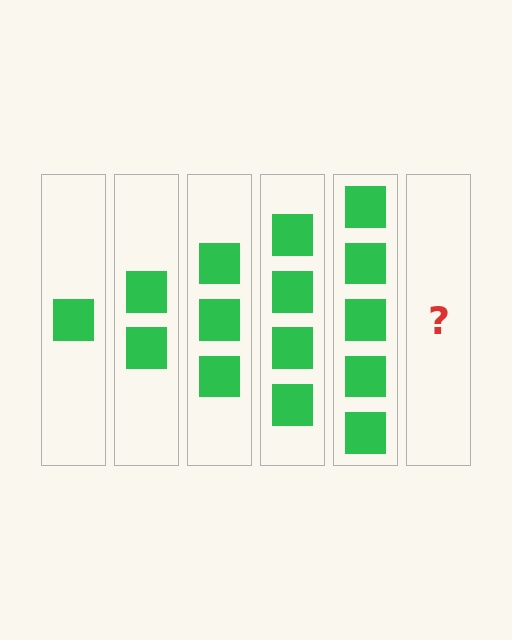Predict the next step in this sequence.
The next step is 6 squares.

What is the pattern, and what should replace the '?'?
The pattern is that each step adds one more square. The '?' should be 6 squares.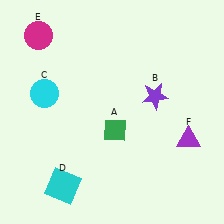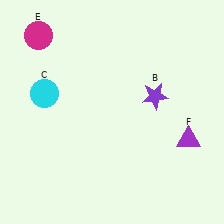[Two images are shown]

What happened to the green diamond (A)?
The green diamond (A) was removed in Image 2. It was in the bottom-right area of Image 1.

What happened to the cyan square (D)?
The cyan square (D) was removed in Image 2. It was in the bottom-left area of Image 1.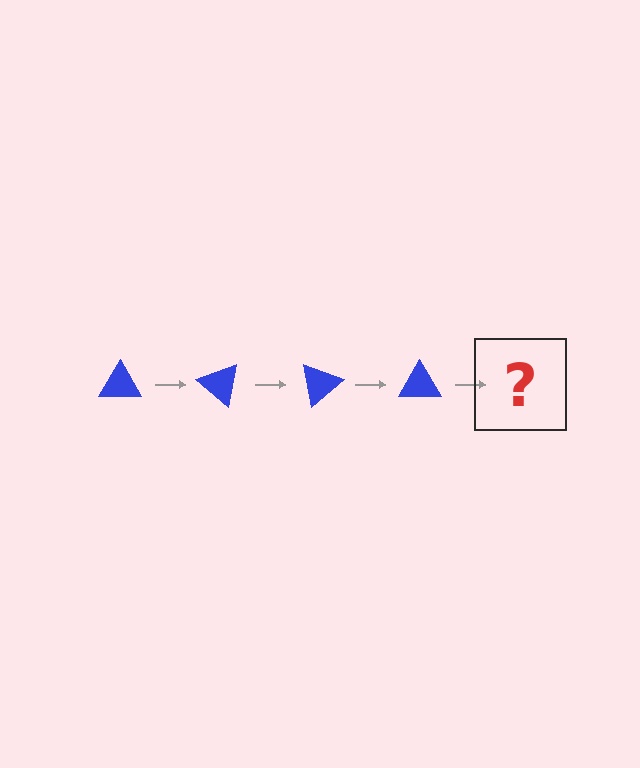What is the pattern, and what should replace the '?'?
The pattern is that the triangle rotates 40 degrees each step. The '?' should be a blue triangle rotated 160 degrees.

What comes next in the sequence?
The next element should be a blue triangle rotated 160 degrees.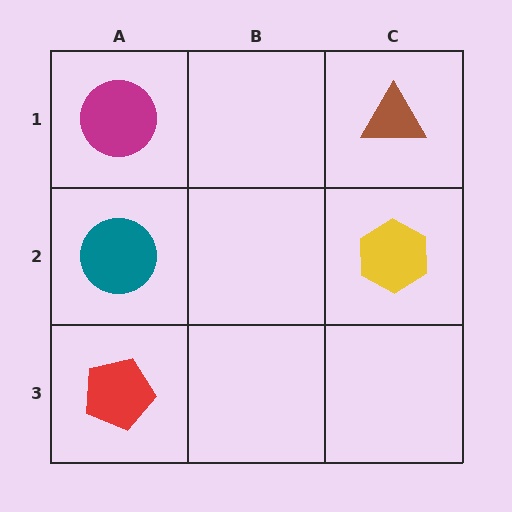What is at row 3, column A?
A red pentagon.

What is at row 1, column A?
A magenta circle.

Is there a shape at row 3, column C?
No, that cell is empty.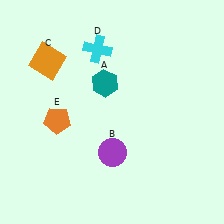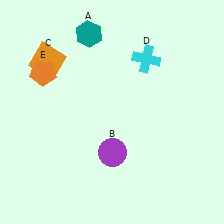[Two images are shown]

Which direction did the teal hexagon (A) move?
The teal hexagon (A) moved up.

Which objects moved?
The objects that moved are: the teal hexagon (A), the cyan cross (D), the orange pentagon (E).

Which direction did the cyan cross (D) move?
The cyan cross (D) moved right.